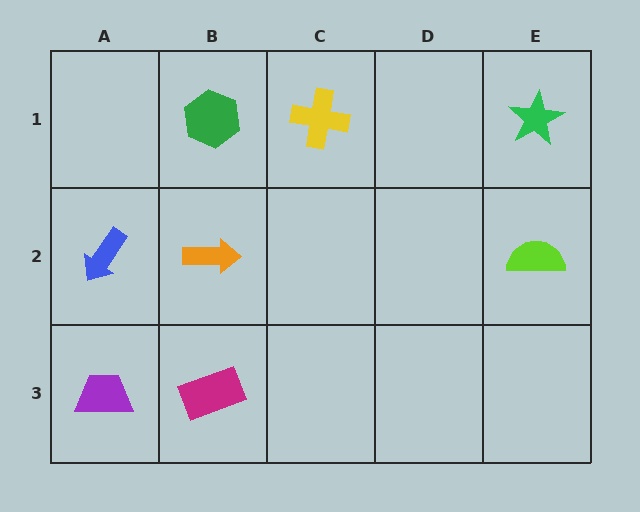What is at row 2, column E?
A lime semicircle.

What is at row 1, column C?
A yellow cross.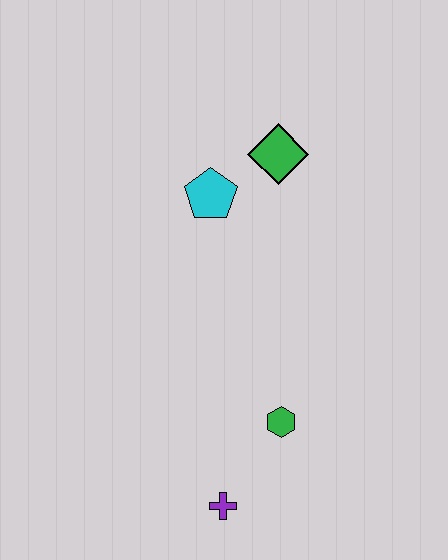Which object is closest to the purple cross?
The green hexagon is closest to the purple cross.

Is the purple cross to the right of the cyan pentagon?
Yes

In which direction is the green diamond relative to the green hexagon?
The green diamond is above the green hexagon.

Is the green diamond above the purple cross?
Yes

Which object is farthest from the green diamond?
The purple cross is farthest from the green diamond.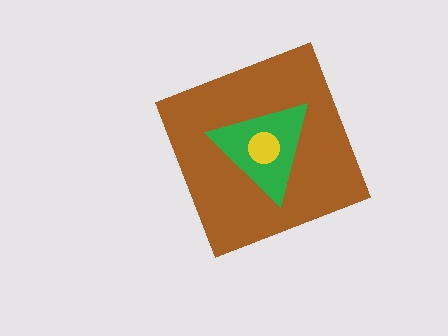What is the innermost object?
The yellow circle.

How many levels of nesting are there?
3.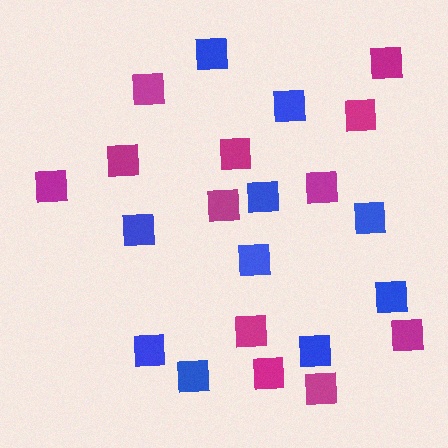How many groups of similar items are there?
There are 2 groups: one group of blue squares (10) and one group of magenta squares (12).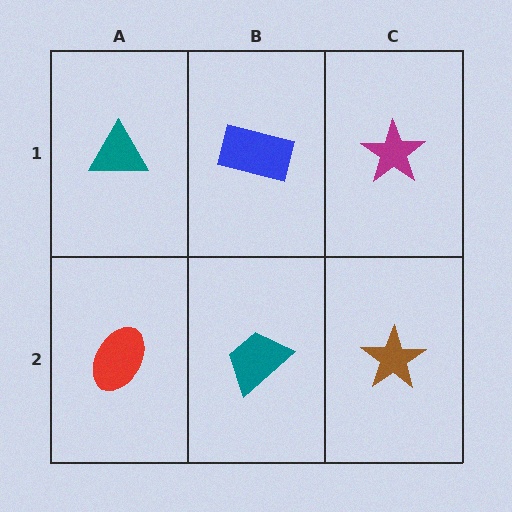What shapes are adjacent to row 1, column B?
A teal trapezoid (row 2, column B), a teal triangle (row 1, column A), a magenta star (row 1, column C).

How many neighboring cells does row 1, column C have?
2.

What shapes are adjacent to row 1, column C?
A brown star (row 2, column C), a blue rectangle (row 1, column B).